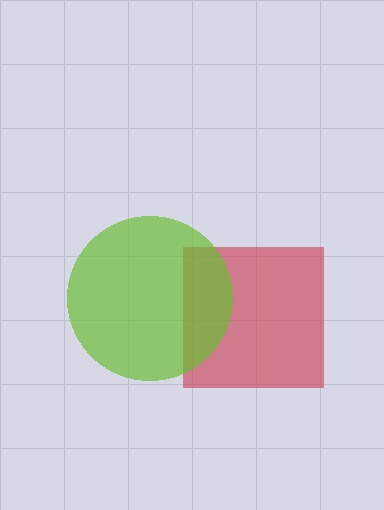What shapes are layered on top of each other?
The layered shapes are: a red square, a lime circle.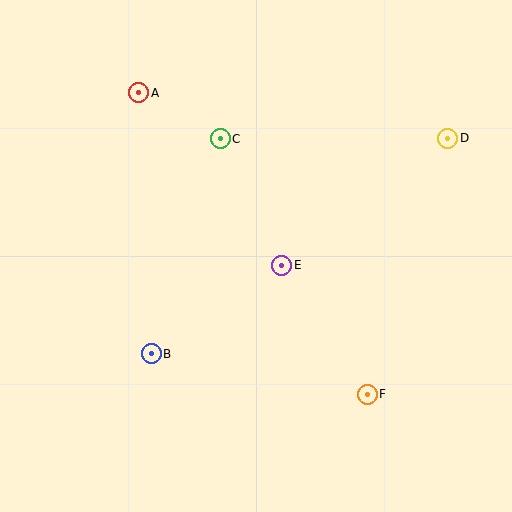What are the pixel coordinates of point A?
Point A is at (139, 93).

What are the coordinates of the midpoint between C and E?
The midpoint between C and E is at (251, 202).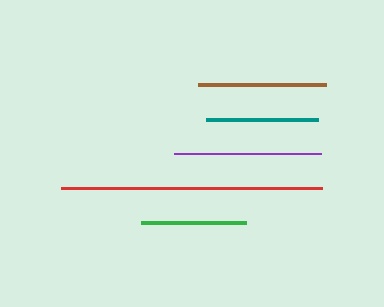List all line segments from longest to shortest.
From longest to shortest: red, purple, brown, teal, green.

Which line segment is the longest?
The red line is the longest at approximately 262 pixels.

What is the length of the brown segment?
The brown segment is approximately 128 pixels long.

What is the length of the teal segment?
The teal segment is approximately 111 pixels long.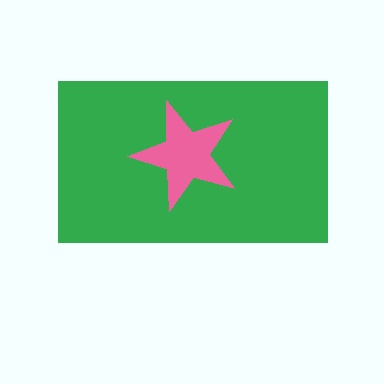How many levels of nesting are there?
2.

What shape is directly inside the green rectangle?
The pink star.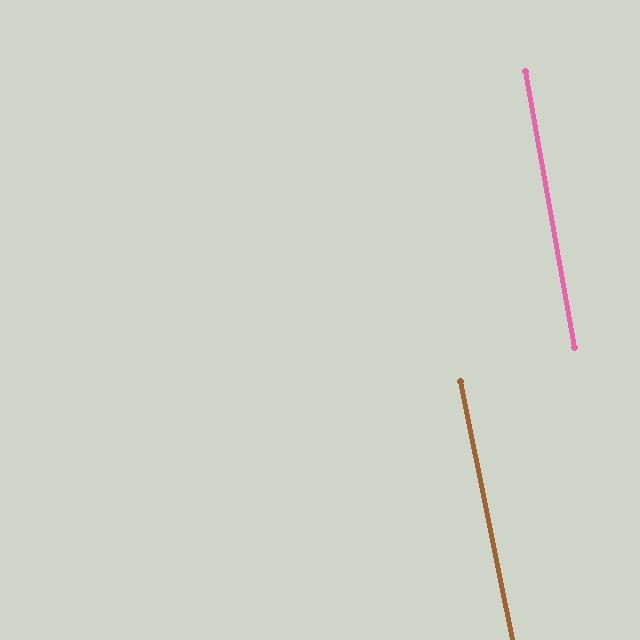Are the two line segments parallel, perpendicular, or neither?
Parallel — their directions differ by only 1.2°.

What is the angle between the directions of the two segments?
Approximately 1 degree.